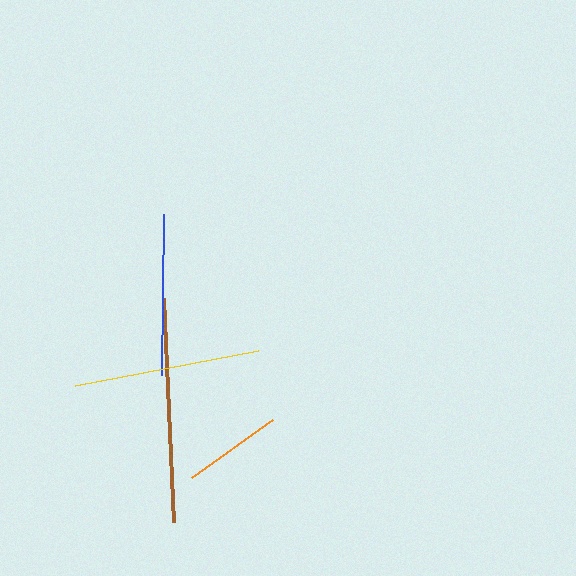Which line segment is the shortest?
The orange line is the shortest at approximately 100 pixels.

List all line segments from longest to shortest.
From longest to shortest: brown, yellow, blue, orange.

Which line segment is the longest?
The brown line is the longest at approximately 225 pixels.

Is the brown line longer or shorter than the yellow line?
The brown line is longer than the yellow line.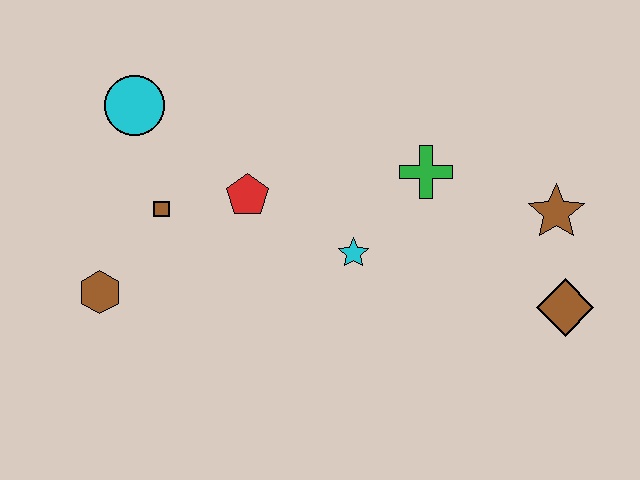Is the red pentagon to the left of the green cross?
Yes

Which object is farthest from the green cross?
The brown hexagon is farthest from the green cross.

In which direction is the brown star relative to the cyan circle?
The brown star is to the right of the cyan circle.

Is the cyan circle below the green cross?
No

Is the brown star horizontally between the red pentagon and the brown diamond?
Yes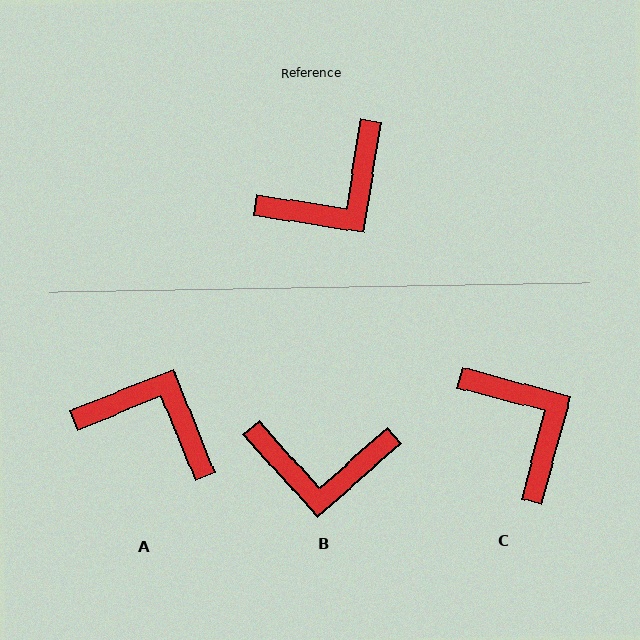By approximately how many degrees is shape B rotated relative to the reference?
Approximately 39 degrees clockwise.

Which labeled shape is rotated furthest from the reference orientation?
A, about 121 degrees away.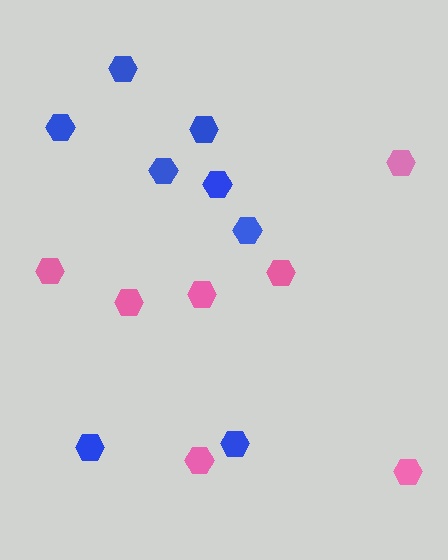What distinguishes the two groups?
There are 2 groups: one group of blue hexagons (8) and one group of pink hexagons (7).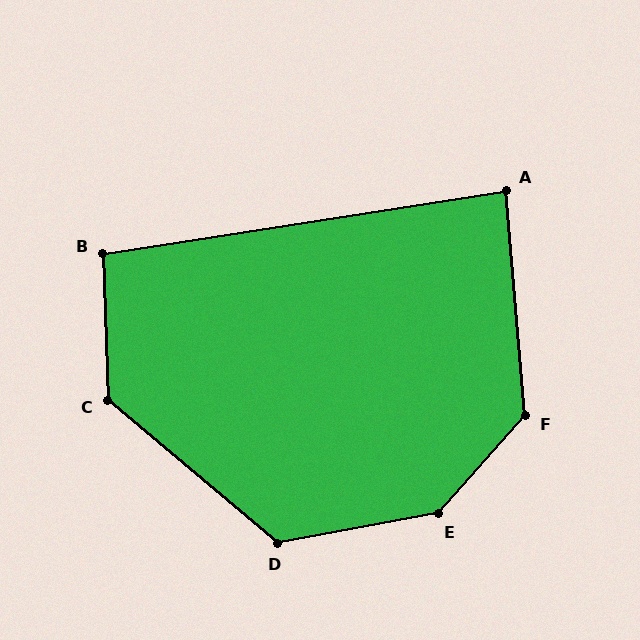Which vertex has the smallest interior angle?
A, at approximately 86 degrees.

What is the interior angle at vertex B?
Approximately 97 degrees (obtuse).